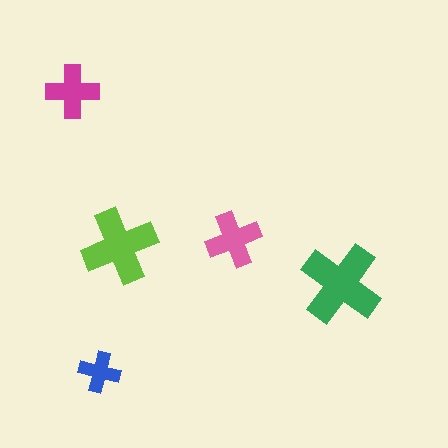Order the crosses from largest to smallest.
the green one, the lime one, the pink one, the magenta one, the blue one.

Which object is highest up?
The magenta cross is topmost.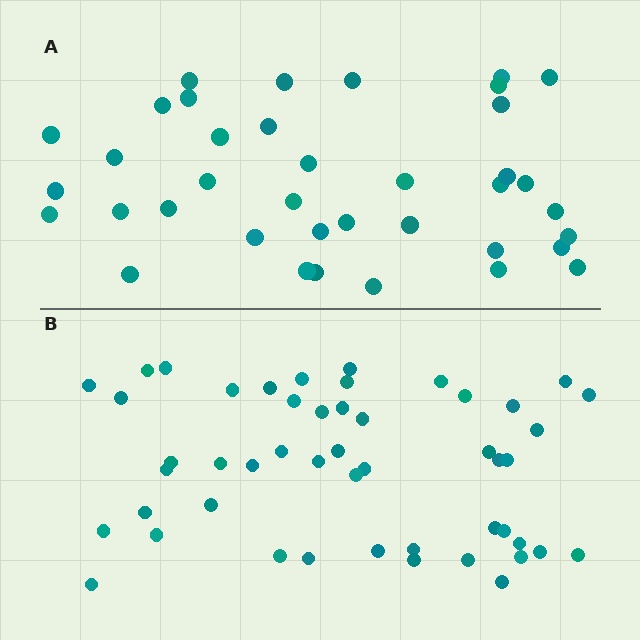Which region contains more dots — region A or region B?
Region B (the bottom region) has more dots.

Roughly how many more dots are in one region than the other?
Region B has roughly 12 or so more dots than region A.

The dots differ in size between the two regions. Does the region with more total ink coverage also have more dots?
No. Region A has more total ink coverage because its dots are larger, but region B actually contains more individual dots. Total area can be misleading — the number of items is what matters here.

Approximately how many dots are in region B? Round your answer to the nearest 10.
About 50 dots. (The exact count is 49, which rounds to 50.)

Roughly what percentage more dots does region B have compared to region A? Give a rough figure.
About 30% more.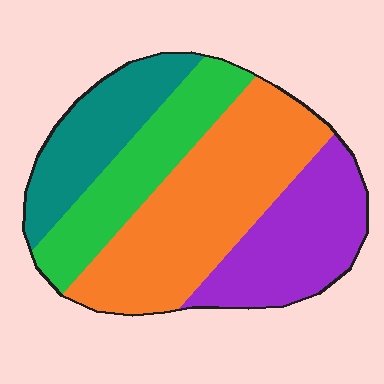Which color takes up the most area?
Orange, at roughly 40%.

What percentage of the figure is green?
Green takes up about one fifth (1/5) of the figure.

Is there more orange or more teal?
Orange.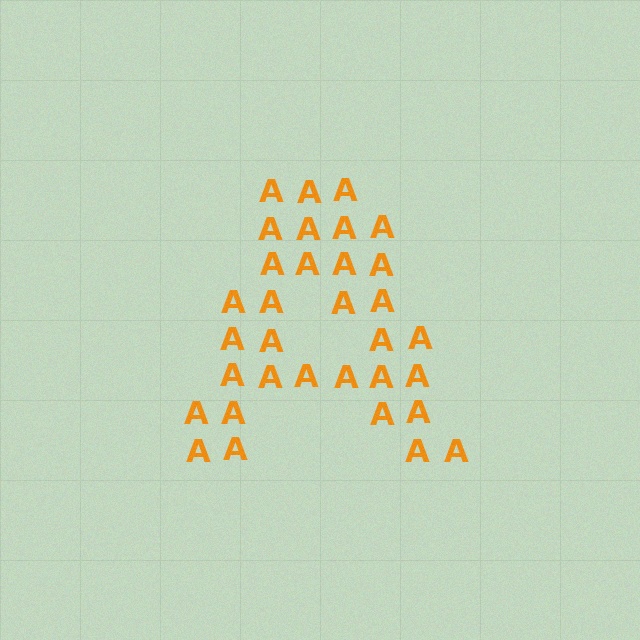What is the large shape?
The large shape is the letter A.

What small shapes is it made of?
It is made of small letter A's.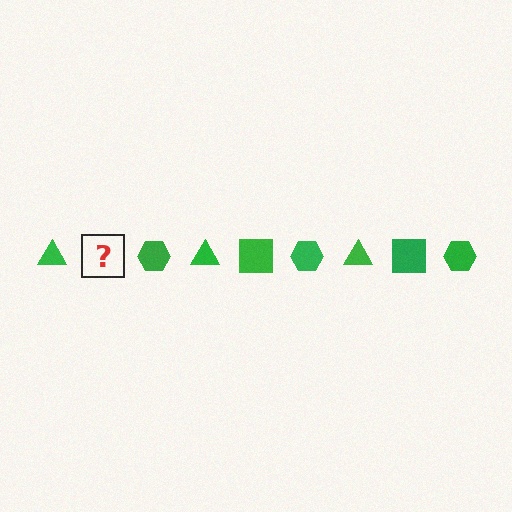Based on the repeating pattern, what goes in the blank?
The blank should be a green square.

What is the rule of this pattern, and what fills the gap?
The rule is that the pattern cycles through triangle, square, hexagon shapes in green. The gap should be filled with a green square.